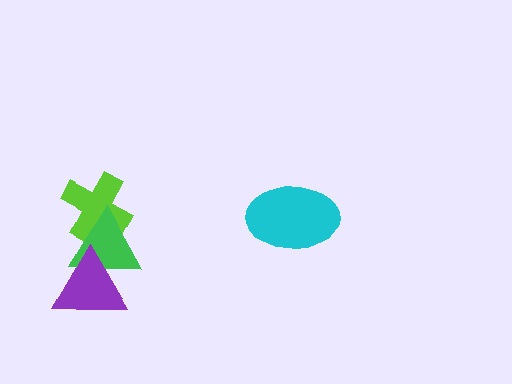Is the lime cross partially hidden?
Yes, it is partially covered by another shape.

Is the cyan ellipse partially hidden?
No, no other shape covers it.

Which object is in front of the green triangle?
The purple triangle is in front of the green triangle.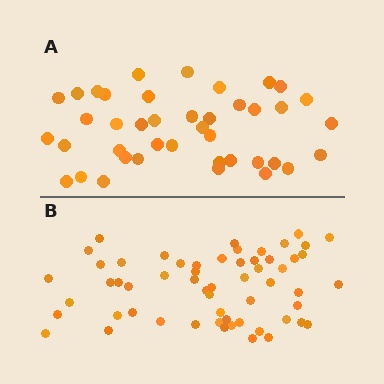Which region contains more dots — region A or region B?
Region B (the bottom region) has more dots.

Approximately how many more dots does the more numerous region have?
Region B has approximately 15 more dots than region A.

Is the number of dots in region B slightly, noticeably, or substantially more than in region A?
Region B has noticeably more, but not dramatically so. The ratio is roughly 1.4 to 1.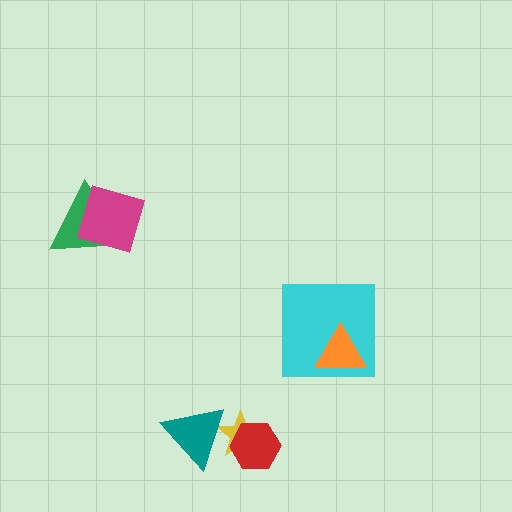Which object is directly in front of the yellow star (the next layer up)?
The red hexagon is directly in front of the yellow star.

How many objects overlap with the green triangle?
1 object overlaps with the green triangle.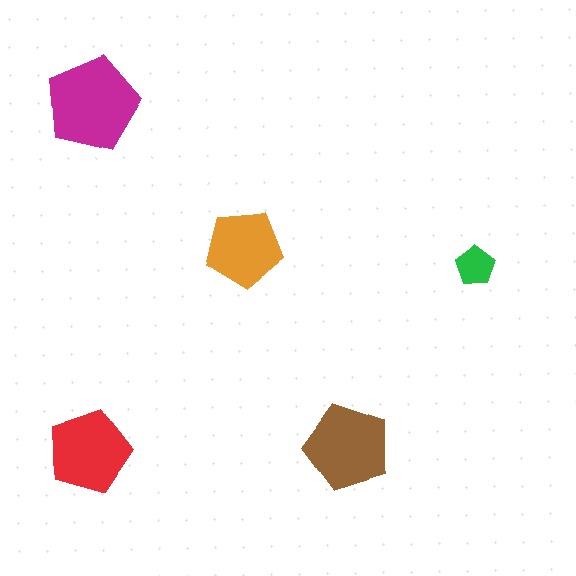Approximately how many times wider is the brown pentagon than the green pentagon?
About 2 times wider.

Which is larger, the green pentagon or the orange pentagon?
The orange one.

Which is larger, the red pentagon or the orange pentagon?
The red one.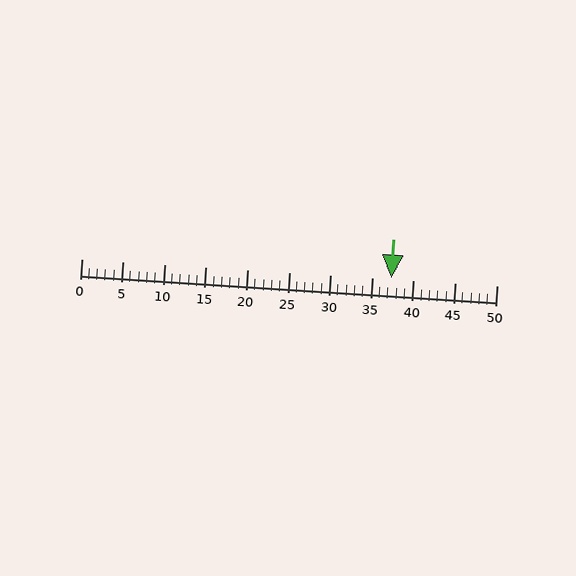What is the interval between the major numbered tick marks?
The major tick marks are spaced 5 units apart.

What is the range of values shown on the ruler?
The ruler shows values from 0 to 50.